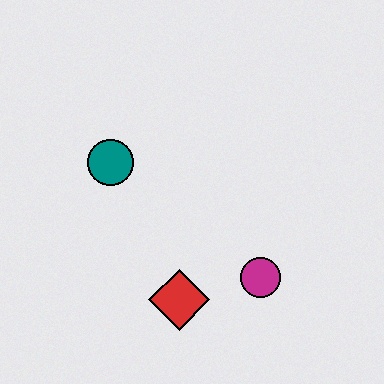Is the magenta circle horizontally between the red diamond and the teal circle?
No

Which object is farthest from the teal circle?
The magenta circle is farthest from the teal circle.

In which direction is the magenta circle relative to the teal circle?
The magenta circle is to the right of the teal circle.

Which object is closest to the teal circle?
The red diamond is closest to the teal circle.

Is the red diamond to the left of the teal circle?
No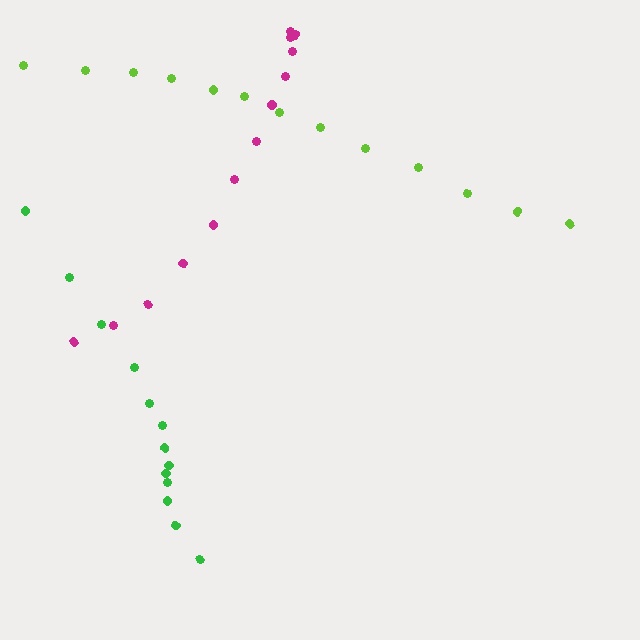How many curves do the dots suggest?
There are 3 distinct paths.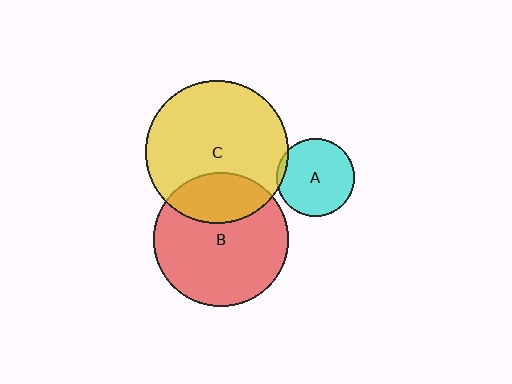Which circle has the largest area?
Circle C (yellow).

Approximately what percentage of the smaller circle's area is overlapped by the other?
Approximately 5%.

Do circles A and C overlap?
Yes.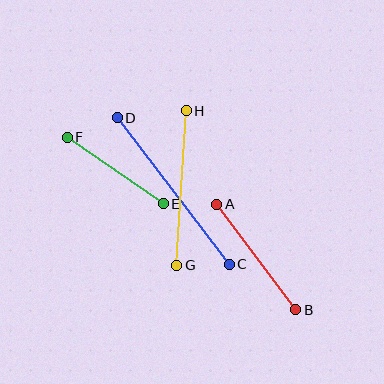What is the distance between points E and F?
The distance is approximately 117 pixels.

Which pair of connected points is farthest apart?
Points C and D are farthest apart.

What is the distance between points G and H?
The distance is approximately 155 pixels.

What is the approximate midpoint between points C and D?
The midpoint is at approximately (173, 191) pixels.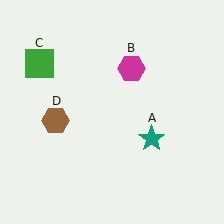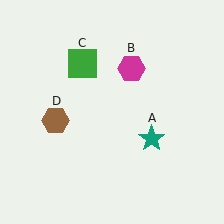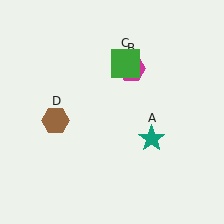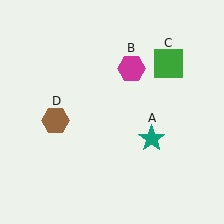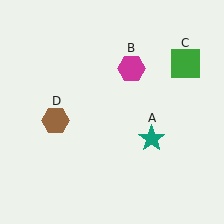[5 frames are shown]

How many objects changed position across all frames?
1 object changed position: green square (object C).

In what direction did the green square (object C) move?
The green square (object C) moved right.